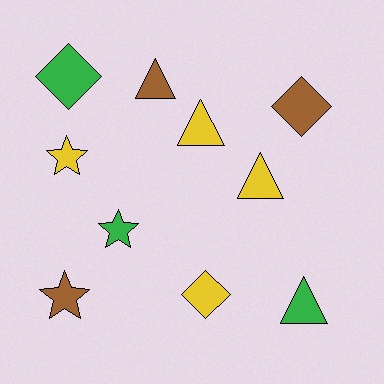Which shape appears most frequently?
Triangle, with 4 objects.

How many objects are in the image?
There are 10 objects.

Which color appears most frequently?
Yellow, with 4 objects.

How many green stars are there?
There is 1 green star.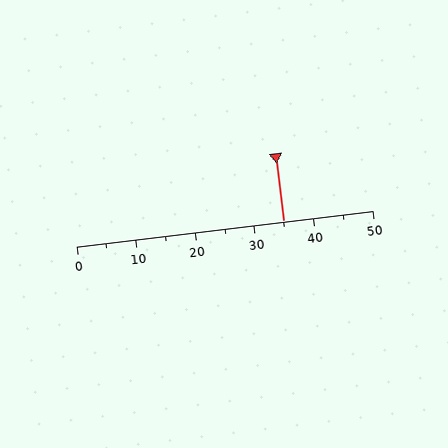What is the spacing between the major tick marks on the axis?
The major ticks are spaced 10 apart.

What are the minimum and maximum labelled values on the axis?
The axis runs from 0 to 50.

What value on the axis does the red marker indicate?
The marker indicates approximately 35.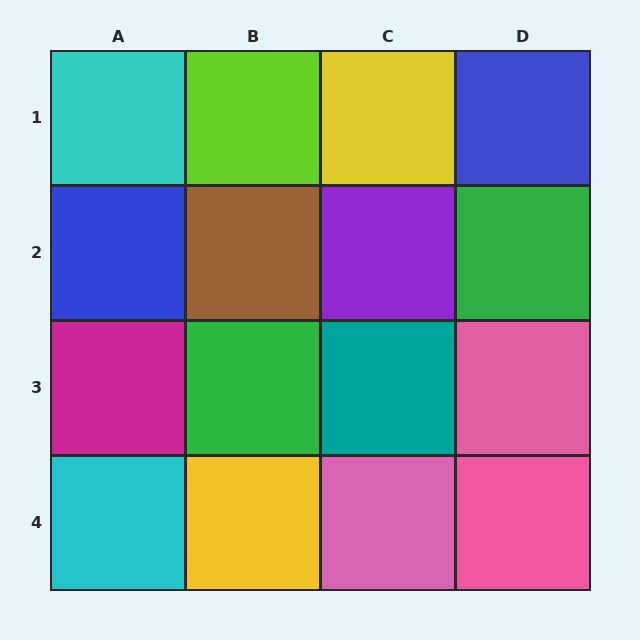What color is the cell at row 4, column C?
Pink.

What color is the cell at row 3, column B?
Green.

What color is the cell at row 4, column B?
Yellow.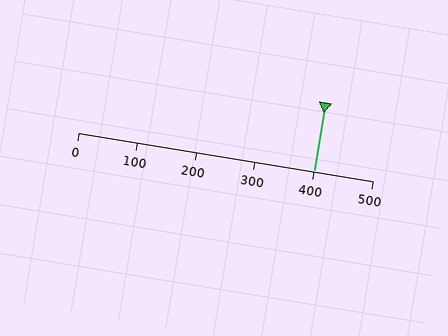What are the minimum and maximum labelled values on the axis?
The axis runs from 0 to 500.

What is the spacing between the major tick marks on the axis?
The major ticks are spaced 100 apart.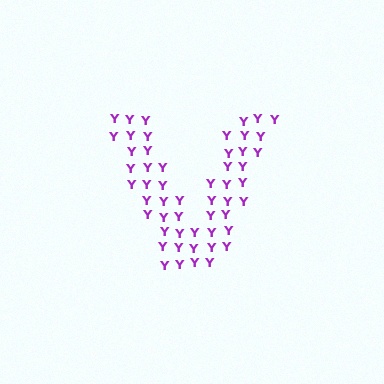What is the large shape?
The large shape is the letter V.